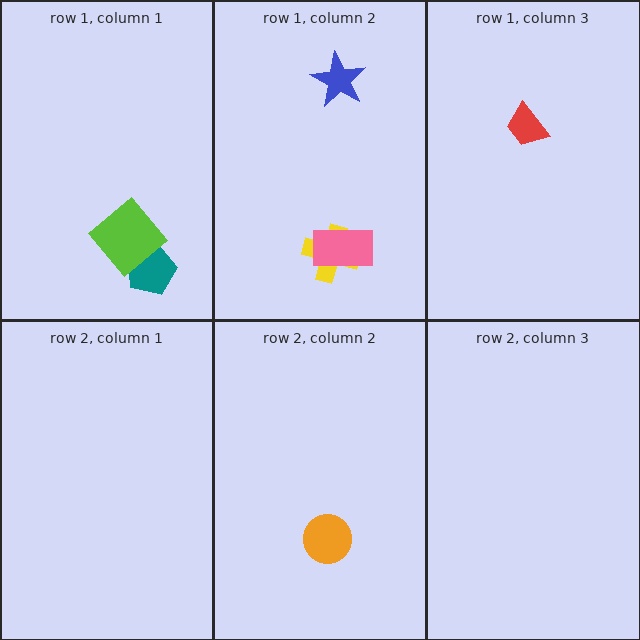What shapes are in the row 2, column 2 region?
The orange circle.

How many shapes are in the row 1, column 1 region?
2.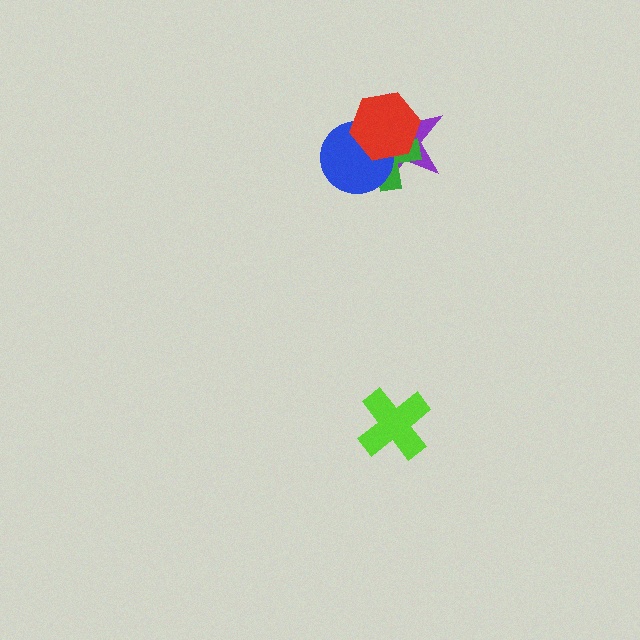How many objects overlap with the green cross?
3 objects overlap with the green cross.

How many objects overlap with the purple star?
3 objects overlap with the purple star.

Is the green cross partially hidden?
Yes, it is partially covered by another shape.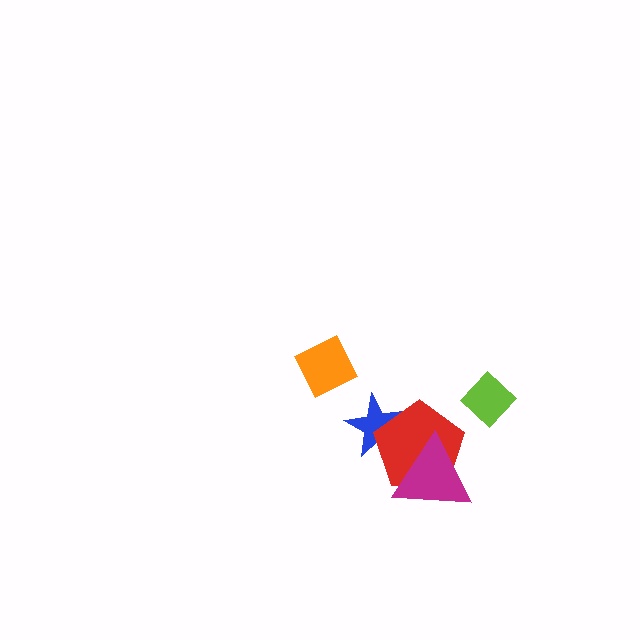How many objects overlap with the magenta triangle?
1 object overlaps with the magenta triangle.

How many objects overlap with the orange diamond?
0 objects overlap with the orange diamond.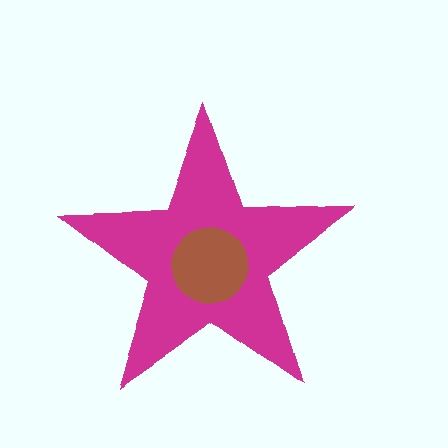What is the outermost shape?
The magenta star.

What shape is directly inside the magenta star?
The brown circle.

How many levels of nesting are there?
2.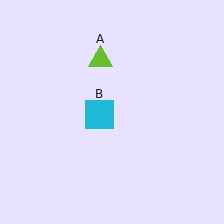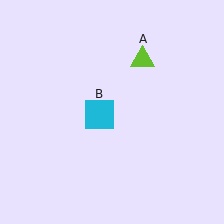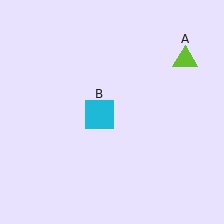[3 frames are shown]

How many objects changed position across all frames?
1 object changed position: lime triangle (object A).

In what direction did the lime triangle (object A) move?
The lime triangle (object A) moved right.